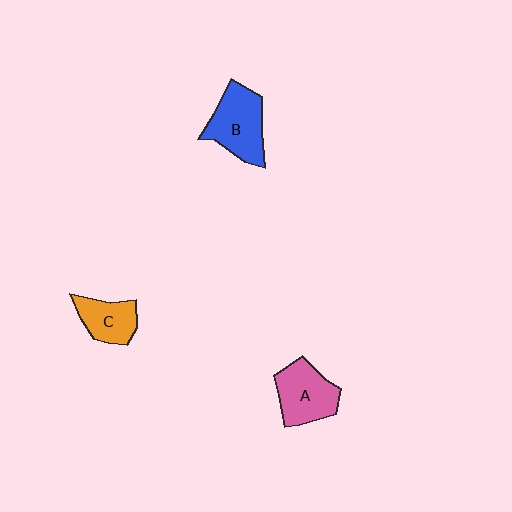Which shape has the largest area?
Shape B (blue).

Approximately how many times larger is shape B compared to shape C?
Approximately 1.5 times.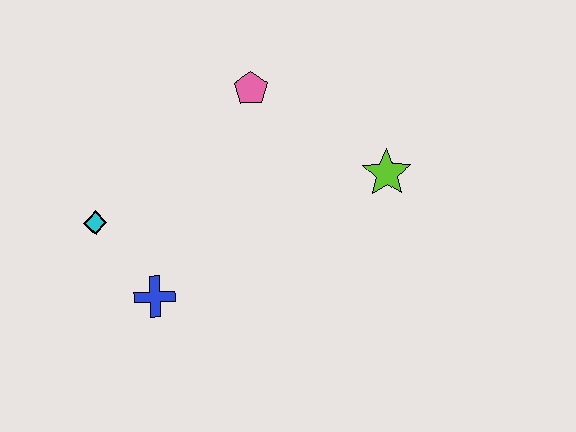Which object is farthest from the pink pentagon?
The blue cross is farthest from the pink pentagon.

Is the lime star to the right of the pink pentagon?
Yes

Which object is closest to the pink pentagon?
The lime star is closest to the pink pentagon.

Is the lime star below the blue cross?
No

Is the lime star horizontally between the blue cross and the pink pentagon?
No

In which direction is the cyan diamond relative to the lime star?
The cyan diamond is to the left of the lime star.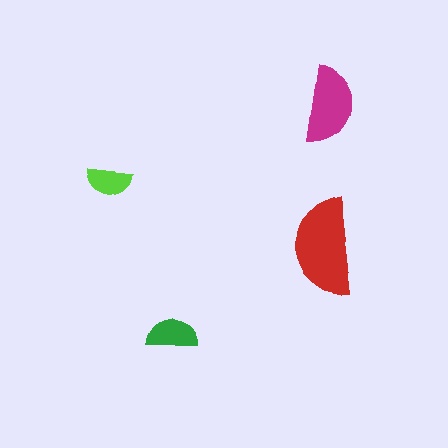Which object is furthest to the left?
The lime semicircle is leftmost.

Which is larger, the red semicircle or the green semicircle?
The red one.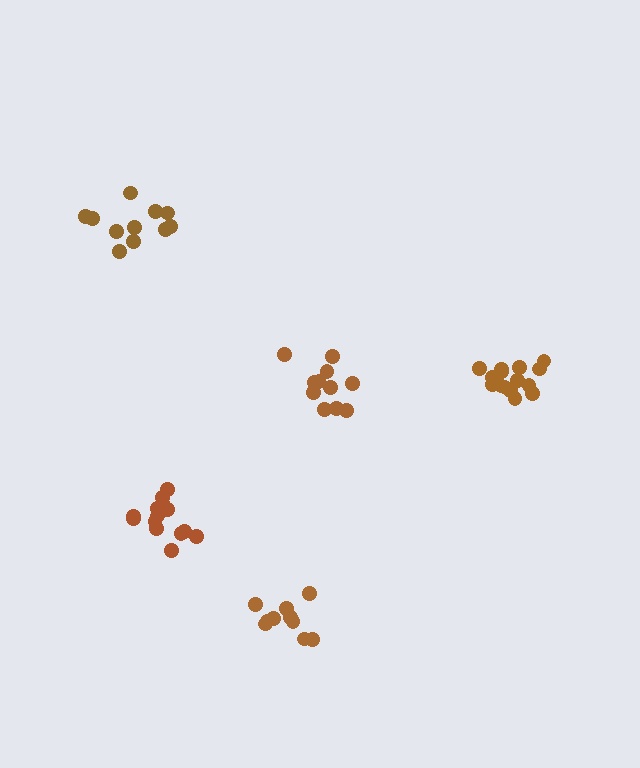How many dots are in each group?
Group 1: 14 dots, Group 2: 11 dots, Group 3: 10 dots, Group 4: 11 dots, Group 5: 15 dots (61 total).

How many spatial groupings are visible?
There are 5 spatial groupings.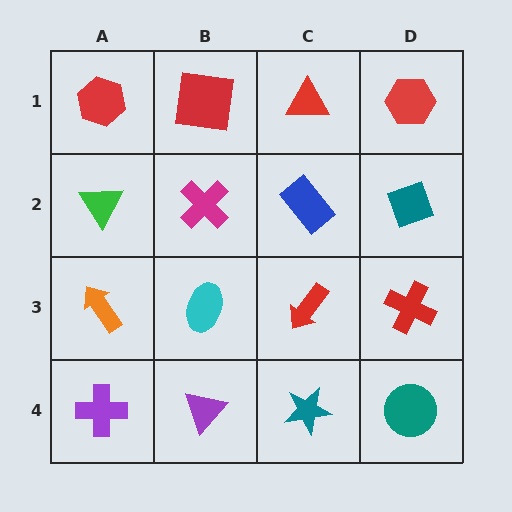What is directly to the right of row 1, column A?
A red square.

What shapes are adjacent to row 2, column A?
A red hexagon (row 1, column A), an orange arrow (row 3, column A), a magenta cross (row 2, column B).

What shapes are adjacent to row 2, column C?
A red triangle (row 1, column C), a red arrow (row 3, column C), a magenta cross (row 2, column B), a teal diamond (row 2, column D).